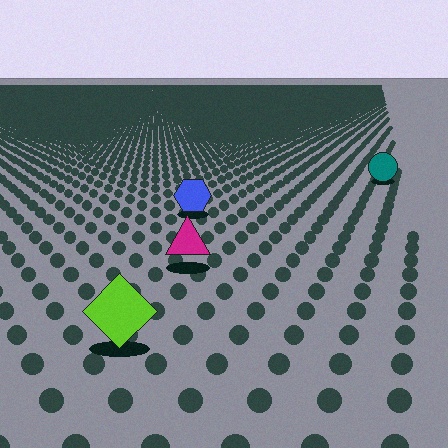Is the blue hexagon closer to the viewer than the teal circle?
Yes. The blue hexagon is closer — you can tell from the texture gradient: the ground texture is coarser near it.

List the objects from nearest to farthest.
From nearest to farthest: the lime diamond, the magenta triangle, the blue hexagon, the teal circle.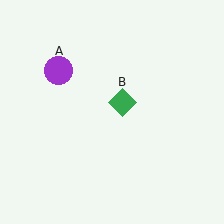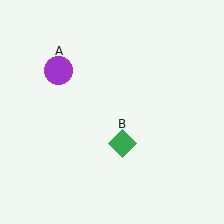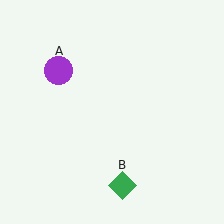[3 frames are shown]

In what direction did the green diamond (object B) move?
The green diamond (object B) moved down.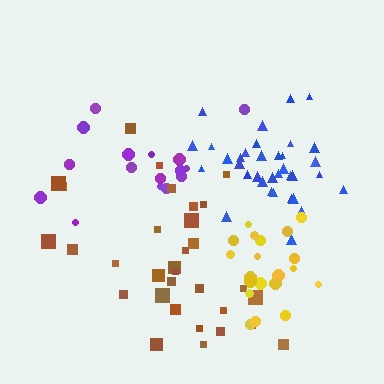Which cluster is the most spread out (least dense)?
Purple.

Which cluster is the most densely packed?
Yellow.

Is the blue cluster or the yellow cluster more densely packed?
Yellow.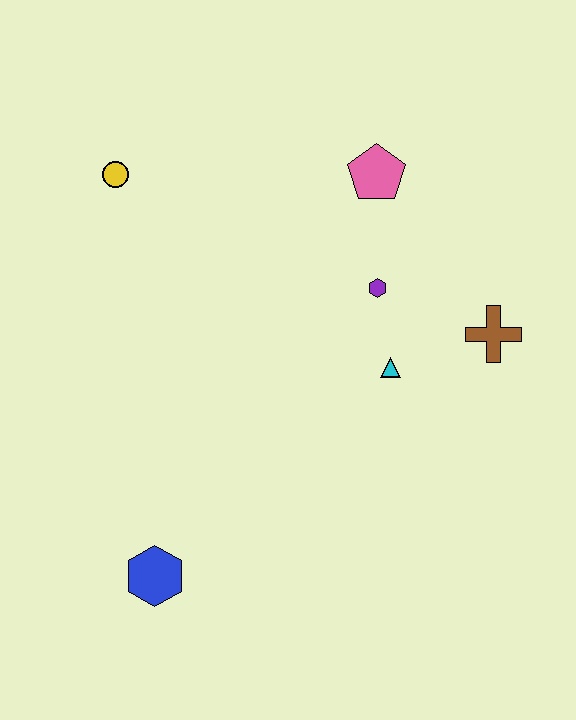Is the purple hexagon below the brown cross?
No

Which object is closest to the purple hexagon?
The cyan triangle is closest to the purple hexagon.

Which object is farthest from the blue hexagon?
The pink pentagon is farthest from the blue hexagon.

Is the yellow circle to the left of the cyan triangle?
Yes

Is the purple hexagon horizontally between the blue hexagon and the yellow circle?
No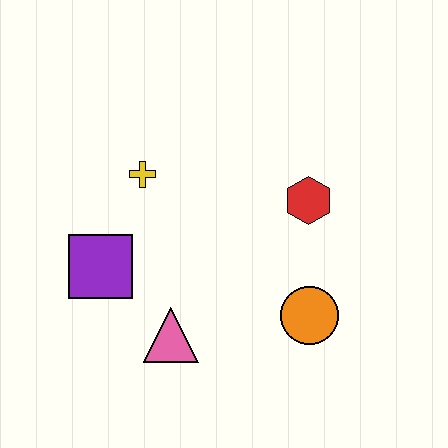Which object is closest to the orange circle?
The red hexagon is closest to the orange circle.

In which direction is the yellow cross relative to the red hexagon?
The yellow cross is to the left of the red hexagon.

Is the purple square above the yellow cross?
No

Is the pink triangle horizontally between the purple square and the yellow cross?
No